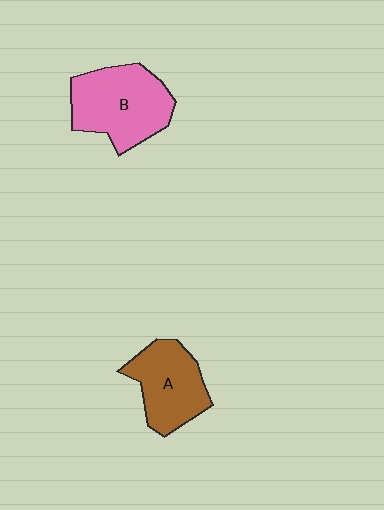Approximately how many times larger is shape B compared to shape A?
Approximately 1.3 times.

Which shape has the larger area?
Shape B (pink).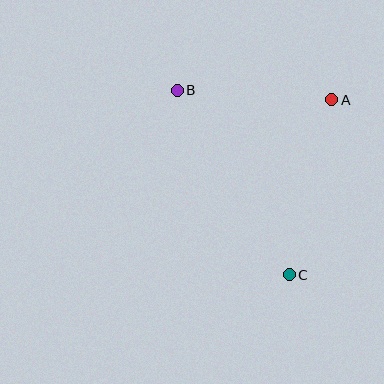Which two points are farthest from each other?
Points B and C are farthest from each other.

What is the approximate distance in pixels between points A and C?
The distance between A and C is approximately 180 pixels.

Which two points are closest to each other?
Points A and B are closest to each other.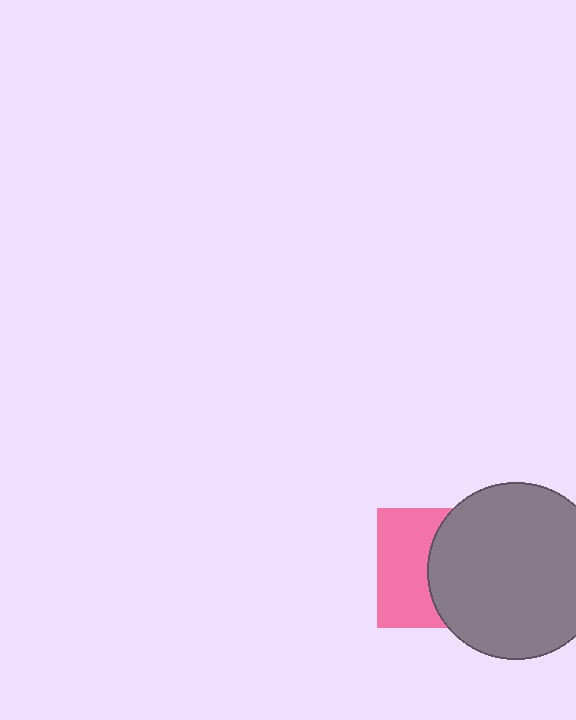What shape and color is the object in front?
The object in front is a gray circle.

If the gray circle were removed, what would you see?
You would see the complete pink square.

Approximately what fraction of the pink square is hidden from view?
Roughly 53% of the pink square is hidden behind the gray circle.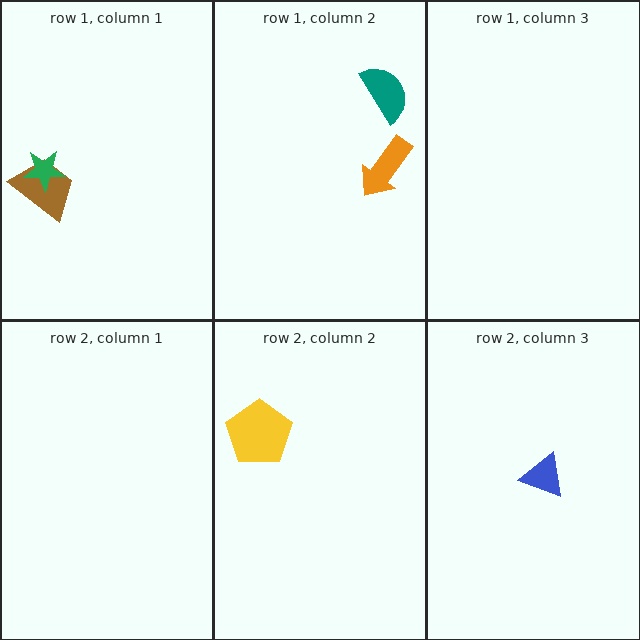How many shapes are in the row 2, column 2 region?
1.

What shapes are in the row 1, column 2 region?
The teal semicircle, the orange arrow.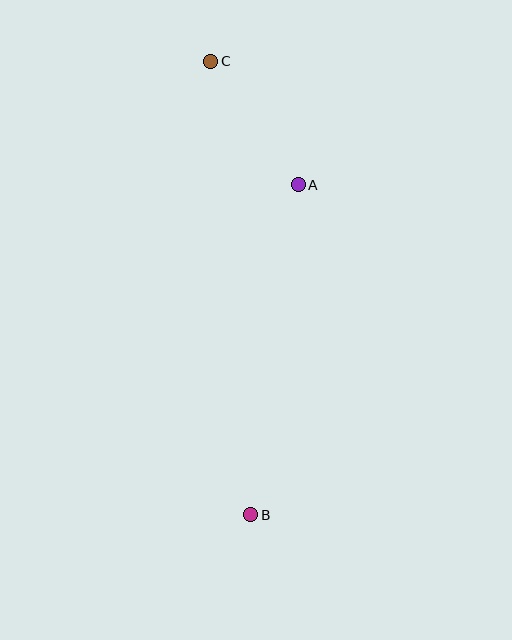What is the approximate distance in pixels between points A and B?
The distance between A and B is approximately 334 pixels.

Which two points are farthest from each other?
Points B and C are farthest from each other.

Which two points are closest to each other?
Points A and C are closest to each other.